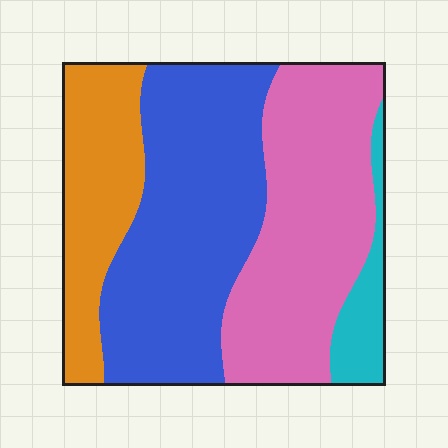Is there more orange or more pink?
Pink.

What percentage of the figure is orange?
Orange covers roughly 20% of the figure.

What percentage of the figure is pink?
Pink covers about 35% of the figure.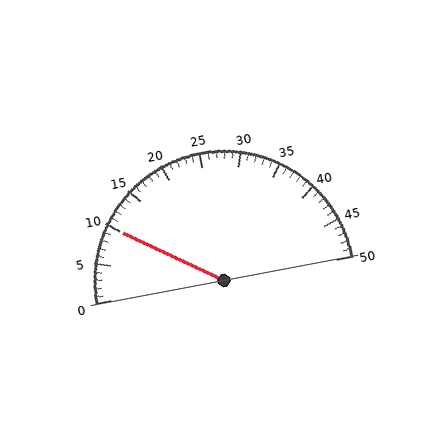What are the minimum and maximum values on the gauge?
The gauge ranges from 0 to 50.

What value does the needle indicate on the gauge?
The needle indicates approximately 10.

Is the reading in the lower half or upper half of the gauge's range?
The reading is in the lower half of the range (0 to 50).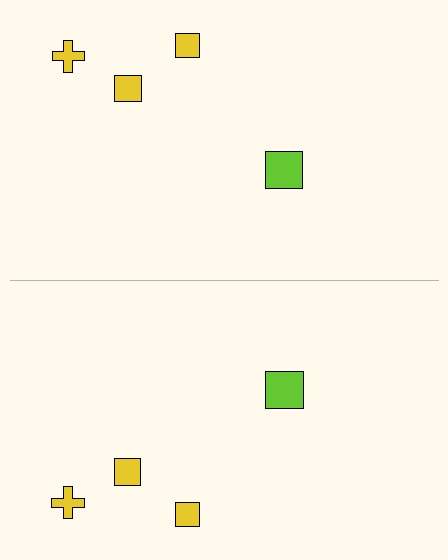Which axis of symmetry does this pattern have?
The pattern has a horizontal axis of symmetry running through the center of the image.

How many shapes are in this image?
There are 8 shapes in this image.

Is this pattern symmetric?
Yes, this pattern has bilateral (reflection) symmetry.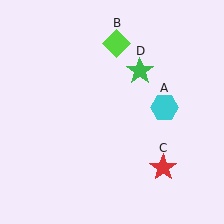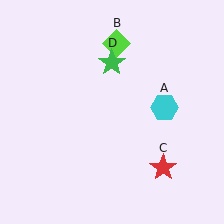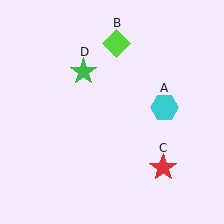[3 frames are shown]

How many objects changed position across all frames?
1 object changed position: green star (object D).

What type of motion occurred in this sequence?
The green star (object D) rotated counterclockwise around the center of the scene.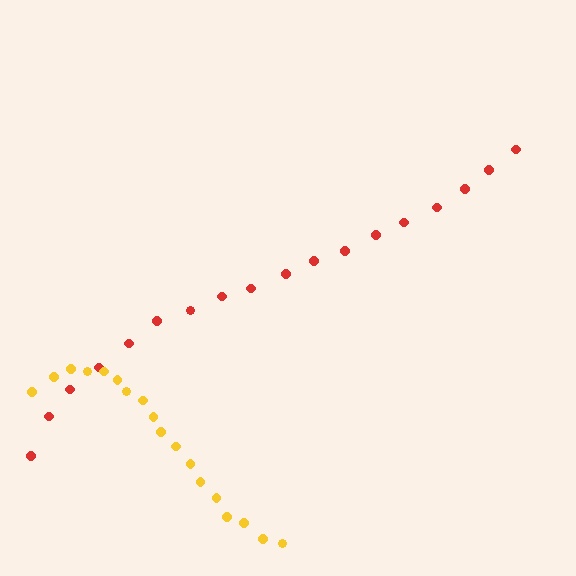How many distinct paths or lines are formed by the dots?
There are 2 distinct paths.